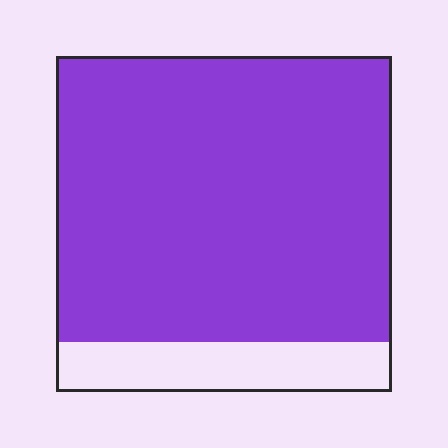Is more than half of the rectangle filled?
Yes.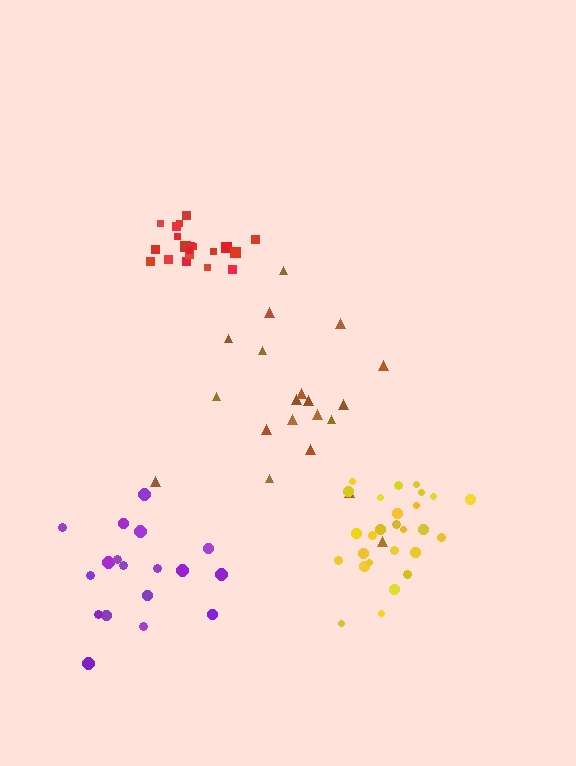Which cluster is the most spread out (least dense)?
Brown.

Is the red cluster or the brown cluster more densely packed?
Red.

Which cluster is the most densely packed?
Red.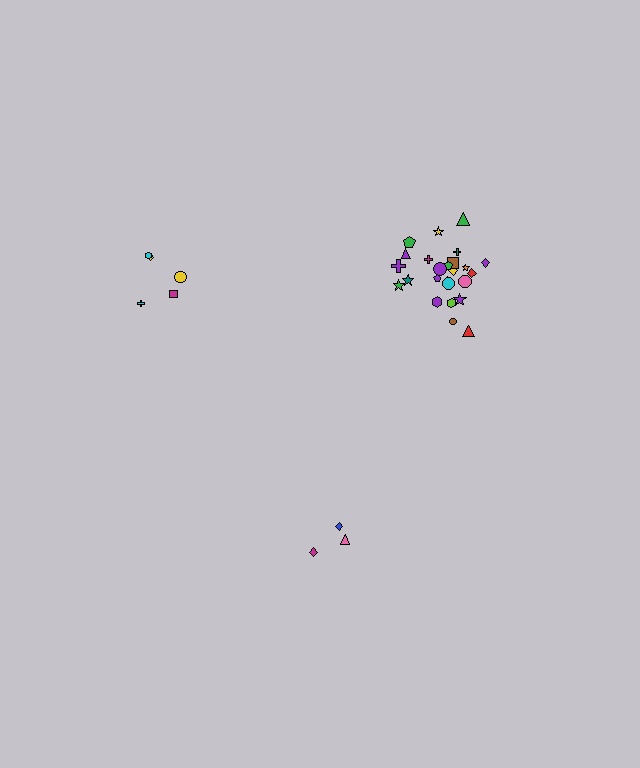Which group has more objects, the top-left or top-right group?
The top-right group.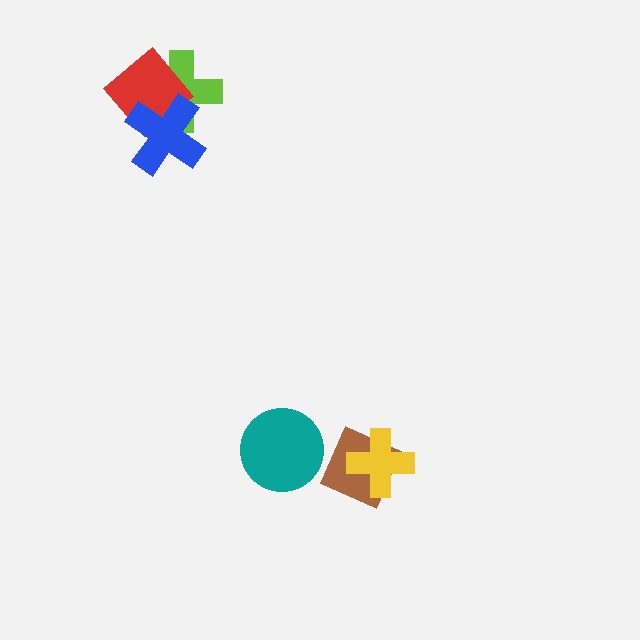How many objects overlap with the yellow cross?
1 object overlaps with the yellow cross.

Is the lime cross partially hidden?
Yes, it is partially covered by another shape.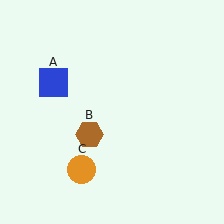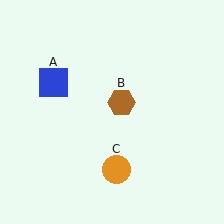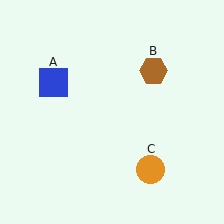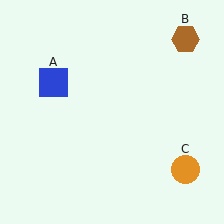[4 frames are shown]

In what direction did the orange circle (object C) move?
The orange circle (object C) moved right.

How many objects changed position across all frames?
2 objects changed position: brown hexagon (object B), orange circle (object C).